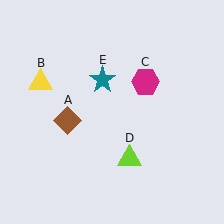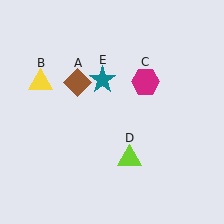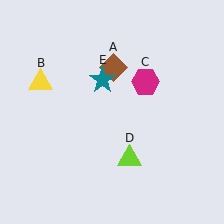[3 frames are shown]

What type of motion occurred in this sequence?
The brown diamond (object A) rotated clockwise around the center of the scene.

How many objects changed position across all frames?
1 object changed position: brown diamond (object A).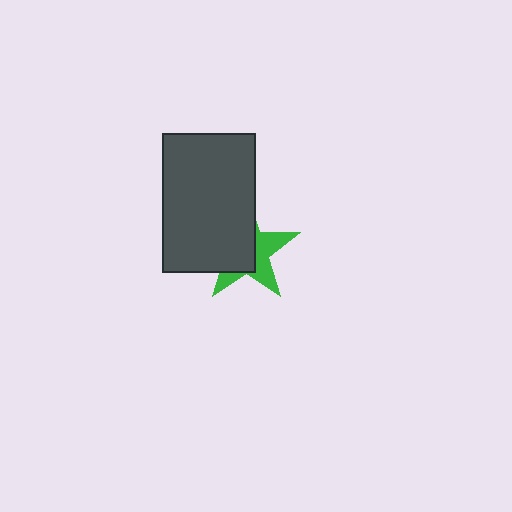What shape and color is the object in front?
The object in front is a dark gray rectangle.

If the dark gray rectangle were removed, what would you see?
You would see the complete green star.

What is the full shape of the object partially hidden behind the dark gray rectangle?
The partially hidden object is a green star.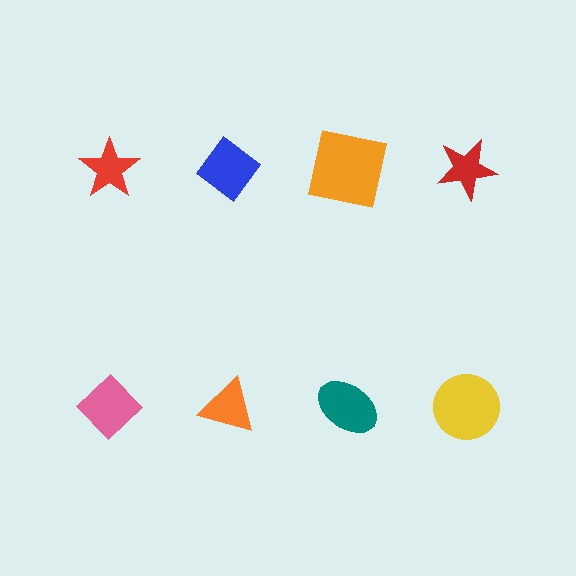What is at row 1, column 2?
A blue diamond.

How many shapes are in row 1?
4 shapes.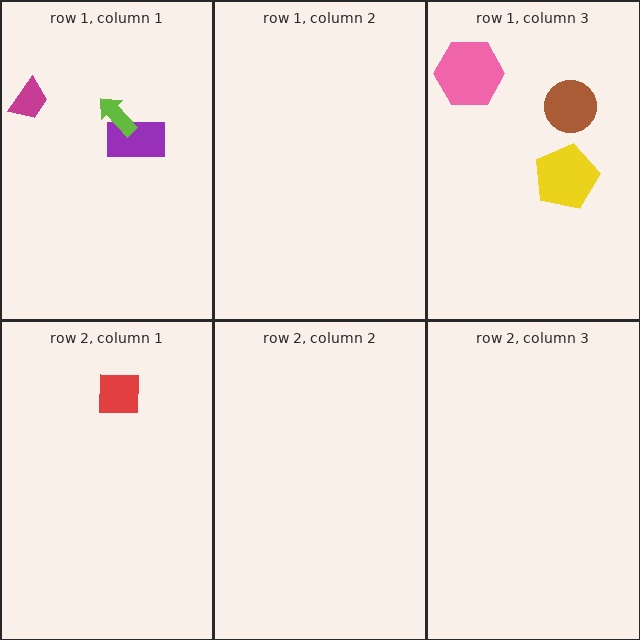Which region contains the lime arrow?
The row 1, column 1 region.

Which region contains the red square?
The row 2, column 1 region.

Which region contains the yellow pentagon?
The row 1, column 3 region.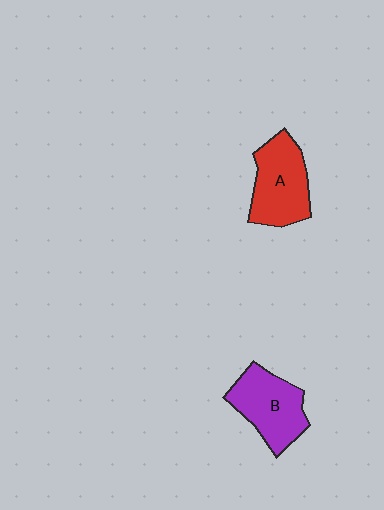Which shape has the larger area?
Shape A (red).